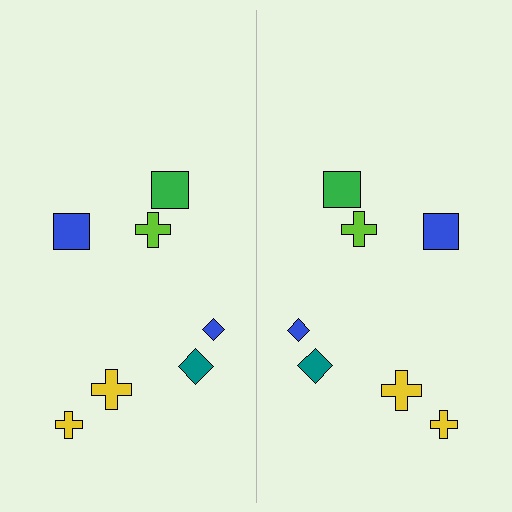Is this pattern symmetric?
Yes, this pattern has bilateral (reflection) symmetry.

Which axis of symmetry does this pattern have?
The pattern has a vertical axis of symmetry running through the center of the image.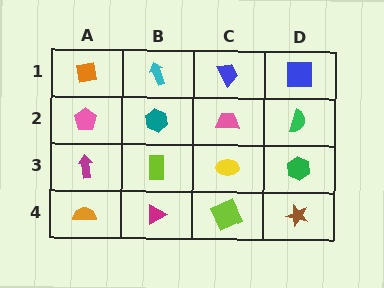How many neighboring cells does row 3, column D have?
3.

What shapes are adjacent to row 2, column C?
A blue trapezoid (row 1, column C), a yellow ellipse (row 3, column C), a teal hexagon (row 2, column B), a green semicircle (row 2, column D).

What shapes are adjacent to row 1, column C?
A pink trapezoid (row 2, column C), a cyan arrow (row 1, column B), a blue square (row 1, column D).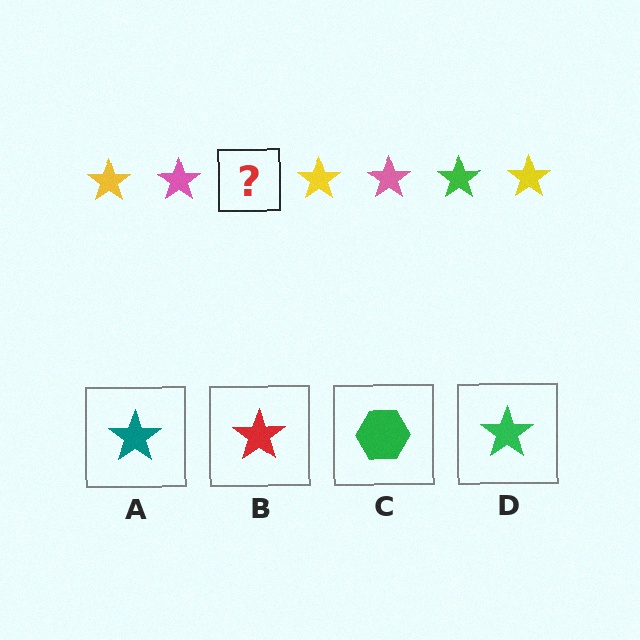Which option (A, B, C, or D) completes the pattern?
D.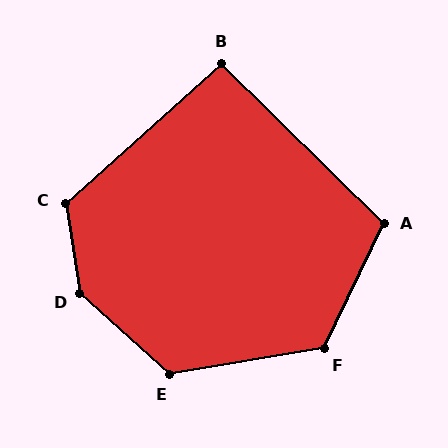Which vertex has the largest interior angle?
D, at approximately 141 degrees.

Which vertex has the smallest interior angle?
B, at approximately 94 degrees.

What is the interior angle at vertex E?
Approximately 128 degrees (obtuse).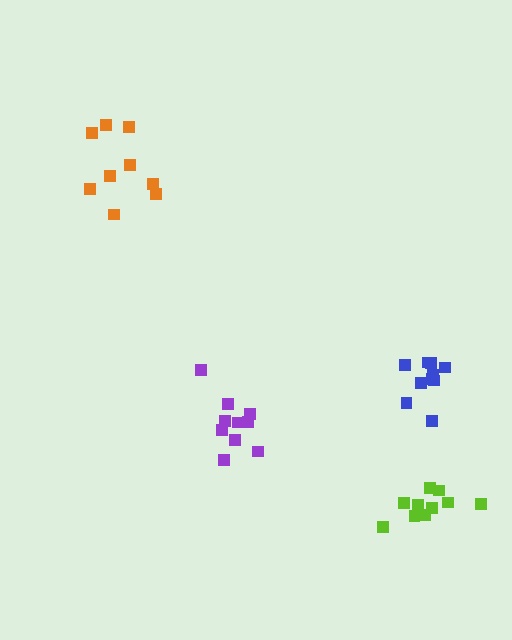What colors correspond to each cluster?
The clusters are colored: purple, lime, blue, orange.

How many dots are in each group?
Group 1: 10 dots, Group 2: 10 dots, Group 3: 10 dots, Group 4: 9 dots (39 total).